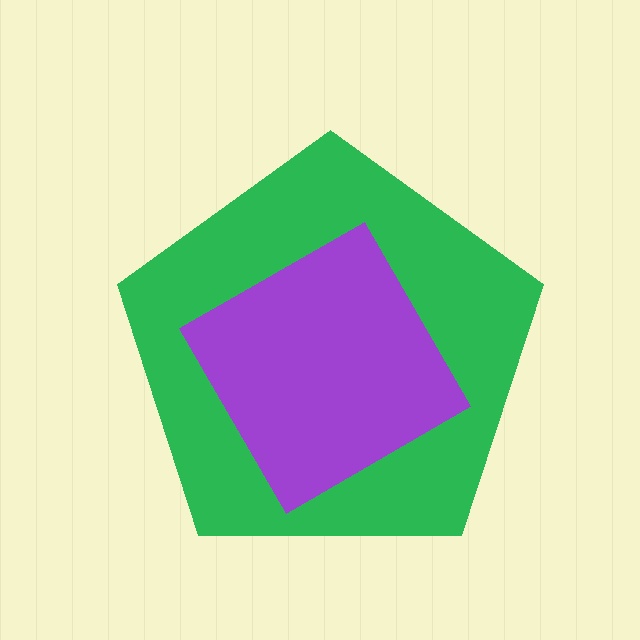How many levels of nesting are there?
2.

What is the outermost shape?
The green pentagon.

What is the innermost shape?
The purple square.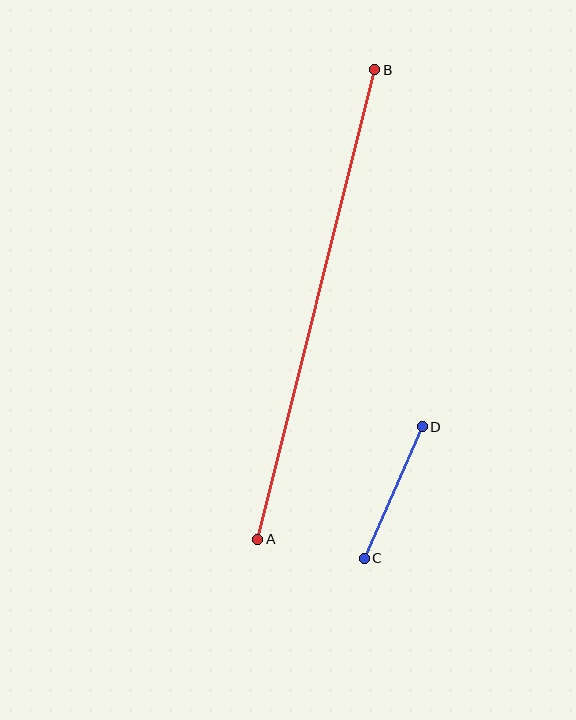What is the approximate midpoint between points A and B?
The midpoint is at approximately (316, 305) pixels.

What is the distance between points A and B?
The distance is approximately 484 pixels.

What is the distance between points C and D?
The distance is approximately 144 pixels.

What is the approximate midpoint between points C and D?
The midpoint is at approximately (393, 493) pixels.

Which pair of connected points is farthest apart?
Points A and B are farthest apart.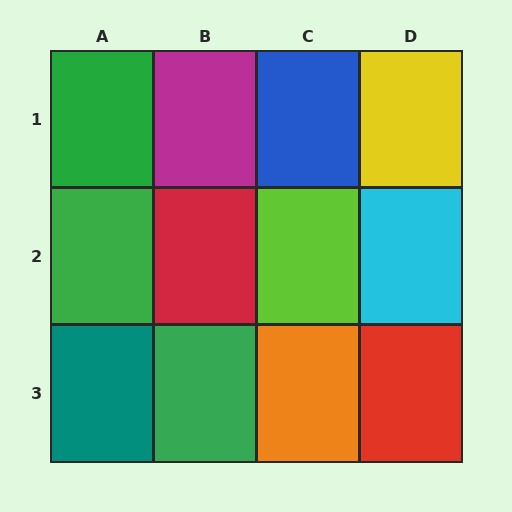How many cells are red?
2 cells are red.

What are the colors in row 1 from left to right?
Green, magenta, blue, yellow.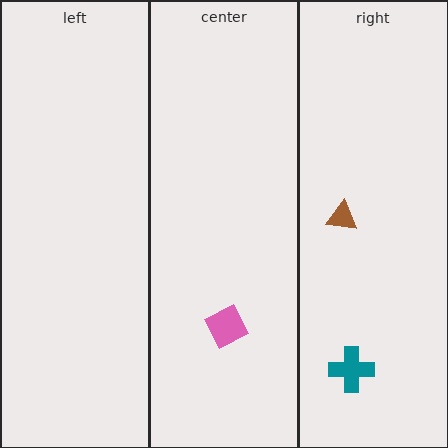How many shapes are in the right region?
2.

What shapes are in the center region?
The pink diamond.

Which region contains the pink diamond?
The center region.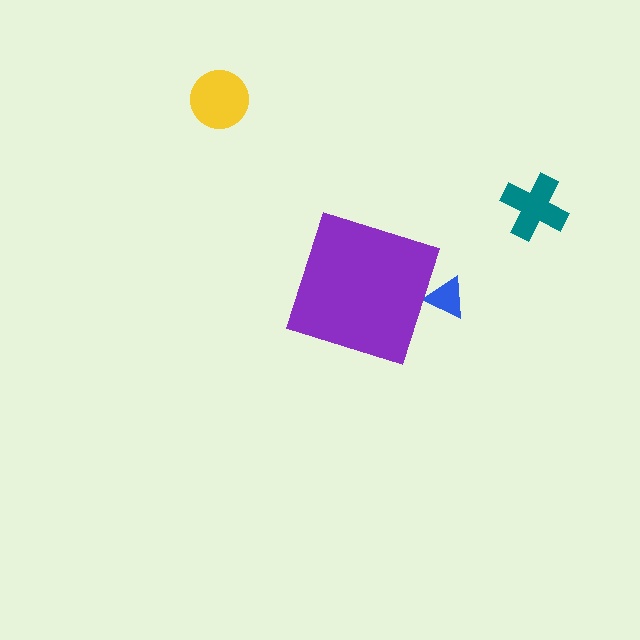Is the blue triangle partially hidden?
Yes, the blue triangle is partially hidden behind the purple diamond.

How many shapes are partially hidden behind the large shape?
1 shape is partially hidden.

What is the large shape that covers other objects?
A purple diamond.